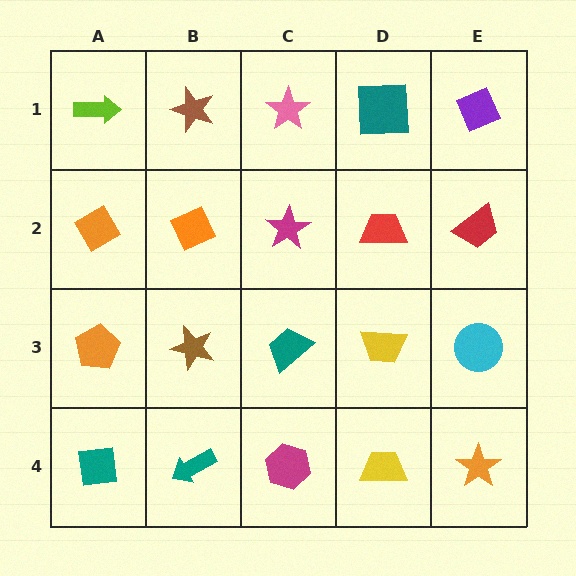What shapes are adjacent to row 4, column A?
An orange pentagon (row 3, column A), a teal arrow (row 4, column B).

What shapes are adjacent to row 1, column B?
An orange diamond (row 2, column B), a lime arrow (row 1, column A), a pink star (row 1, column C).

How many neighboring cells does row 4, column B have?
3.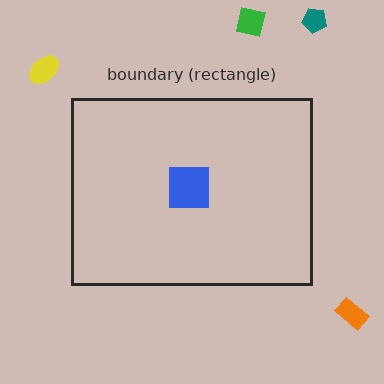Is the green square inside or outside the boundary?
Outside.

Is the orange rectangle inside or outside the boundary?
Outside.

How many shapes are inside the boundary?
1 inside, 4 outside.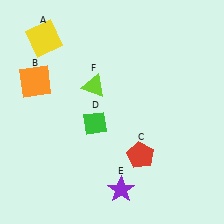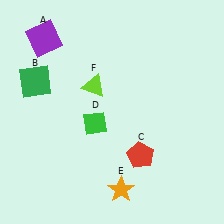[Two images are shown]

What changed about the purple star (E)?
In Image 1, E is purple. In Image 2, it changed to orange.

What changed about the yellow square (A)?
In Image 1, A is yellow. In Image 2, it changed to purple.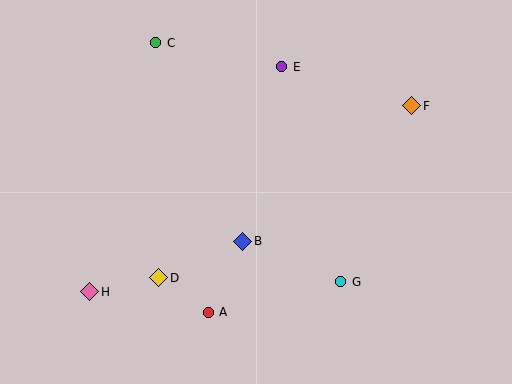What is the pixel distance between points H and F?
The distance between H and F is 372 pixels.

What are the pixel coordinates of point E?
Point E is at (282, 67).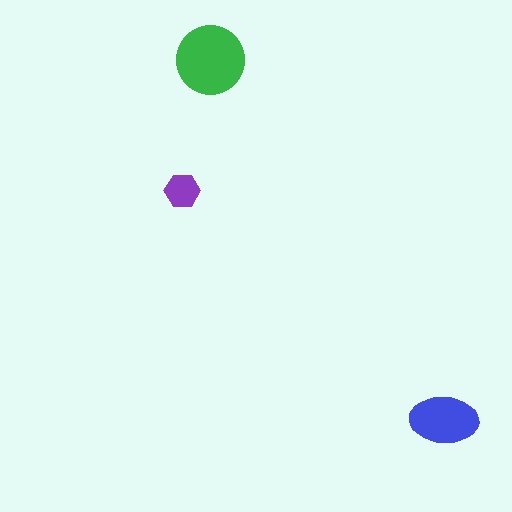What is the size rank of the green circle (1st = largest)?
1st.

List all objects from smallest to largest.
The purple hexagon, the blue ellipse, the green circle.